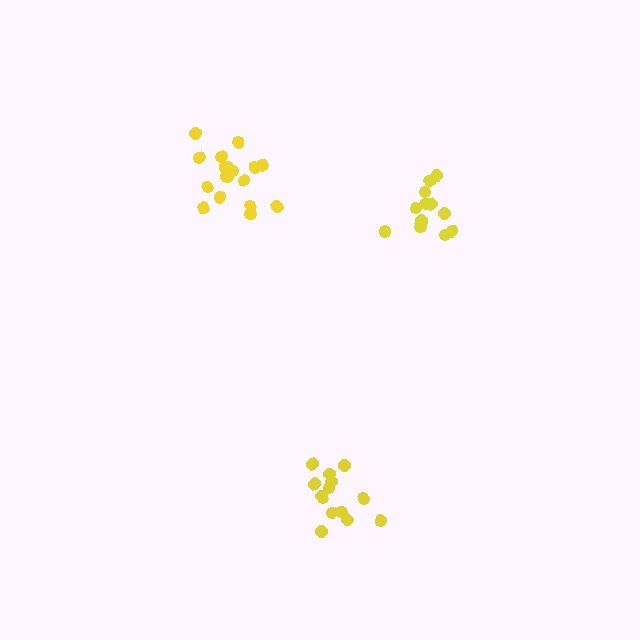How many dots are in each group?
Group 1: 14 dots, Group 2: 18 dots, Group 3: 12 dots (44 total).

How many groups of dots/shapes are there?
There are 3 groups.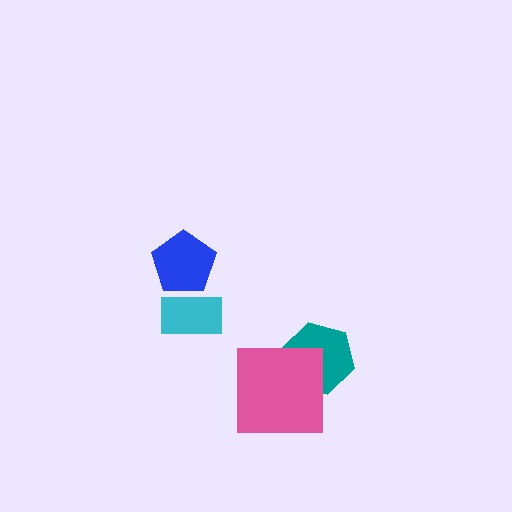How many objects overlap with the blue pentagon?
1 object overlaps with the blue pentagon.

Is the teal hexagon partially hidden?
Yes, it is partially covered by another shape.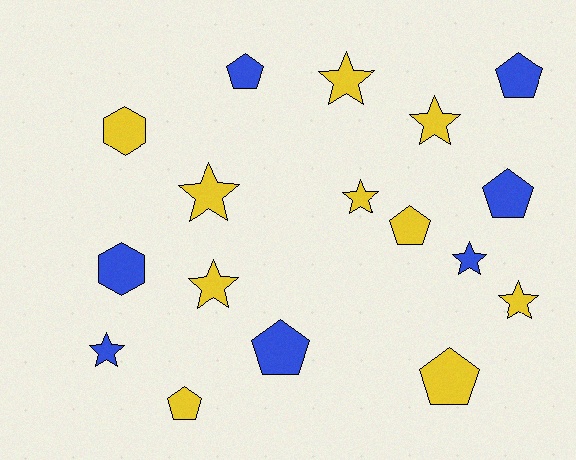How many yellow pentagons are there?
There are 3 yellow pentagons.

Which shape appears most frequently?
Star, with 8 objects.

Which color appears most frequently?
Yellow, with 10 objects.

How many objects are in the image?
There are 17 objects.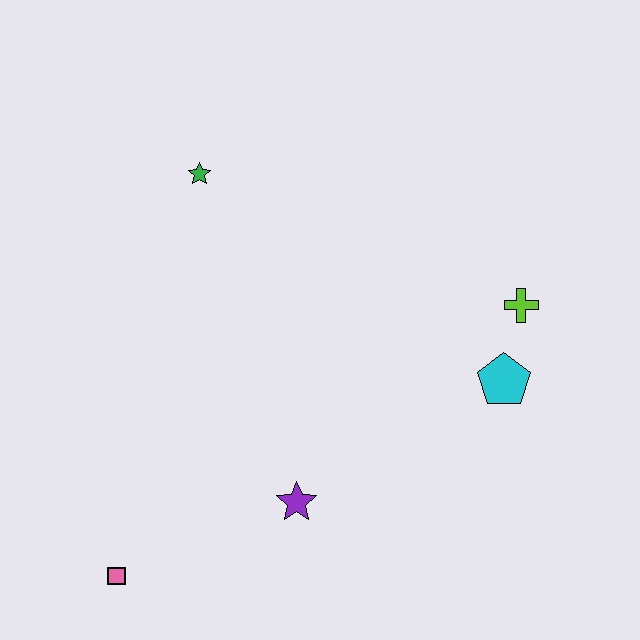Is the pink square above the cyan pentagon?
No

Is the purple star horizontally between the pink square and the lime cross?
Yes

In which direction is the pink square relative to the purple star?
The pink square is to the left of the purple star.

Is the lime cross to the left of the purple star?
No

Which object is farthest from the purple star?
The green star is farthest from the purple star.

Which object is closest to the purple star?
The pink square is closest to the purple star.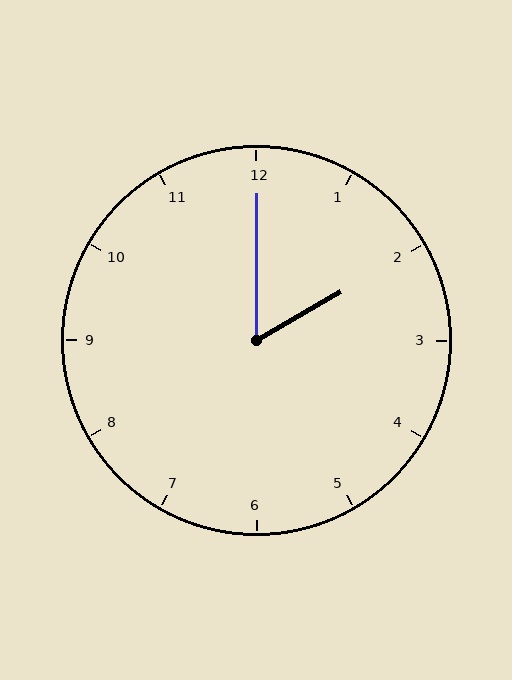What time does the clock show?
2:00.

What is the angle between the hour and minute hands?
Approximately 60 degrees.